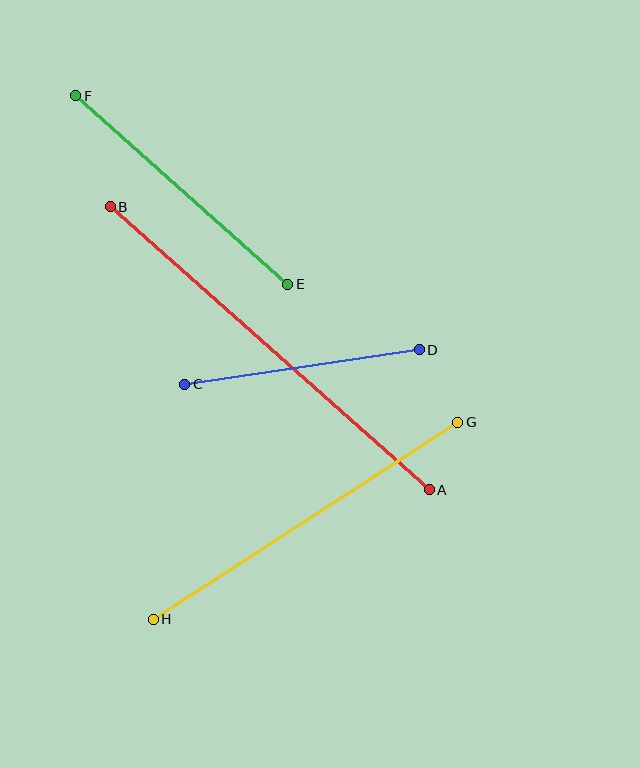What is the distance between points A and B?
The distance is approximately 427 pixels.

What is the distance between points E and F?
The distance is approximately 284 pixels.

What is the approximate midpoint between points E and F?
The midpoint is at approximately (182, 190) pixels.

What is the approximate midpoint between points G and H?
The midpoint is at approximately (305, 521) pixels.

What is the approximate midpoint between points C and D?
The midpoint is at approximately (302, 367) pixels.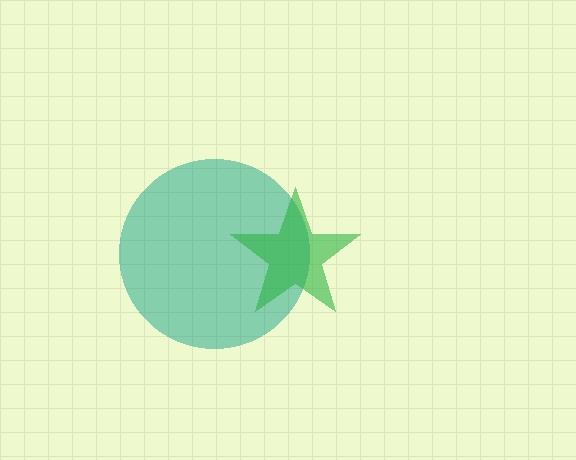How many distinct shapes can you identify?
There are 2 distinct shapes: a teal circle, a green star.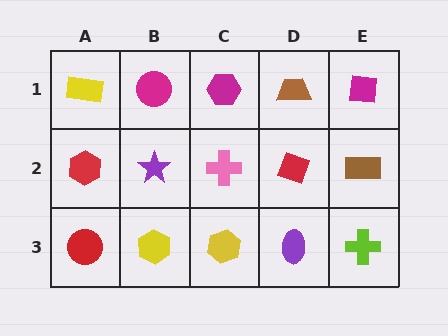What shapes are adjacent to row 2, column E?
A magenta square (row 1, column E), a lime cross (row 3, column E), a red diamond (row 2, column D).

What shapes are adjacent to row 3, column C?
A pink cross (row 2, column C), a yellow hexagon (row 3, column B), a purple ellipse (row 3, column D).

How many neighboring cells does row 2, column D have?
4.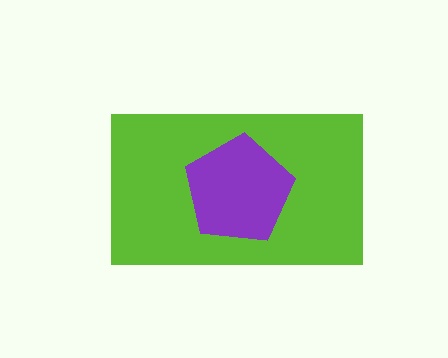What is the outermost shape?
The lime rectangle.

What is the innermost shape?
The purple pentagon.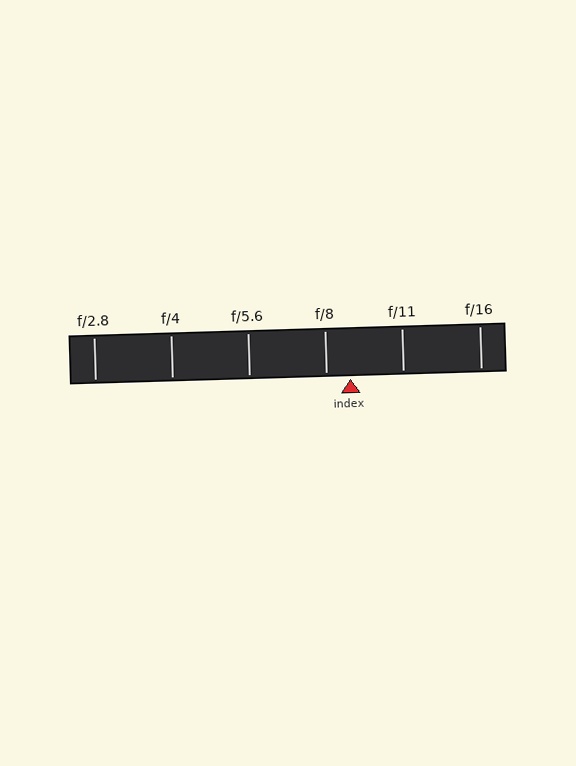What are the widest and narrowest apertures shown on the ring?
The widest aperture shown is f/2.8 and the narrowest is f/16.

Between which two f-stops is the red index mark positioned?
The index mark is between f/8 and f/11.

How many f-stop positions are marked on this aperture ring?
There are 6 f-stop positions marked.